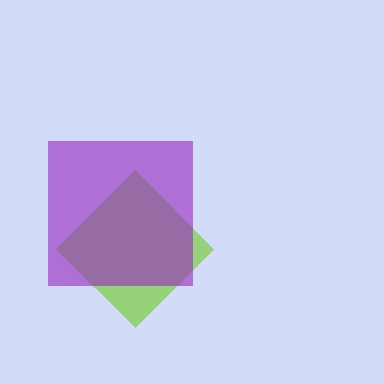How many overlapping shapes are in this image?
There are 2 overlapping shapes in the image.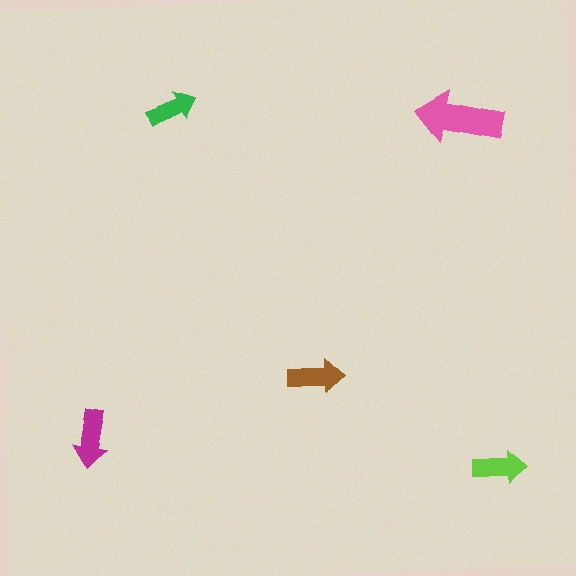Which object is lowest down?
The lime arrow is bottommost.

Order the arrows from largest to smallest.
the pink one, the magenta one, the brown one, the lime one, the green one.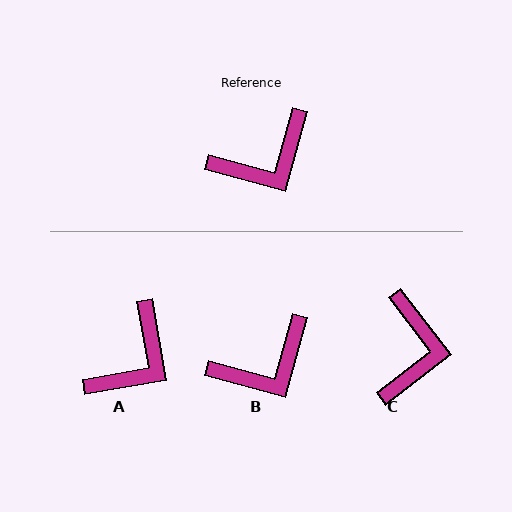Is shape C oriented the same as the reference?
No, it is off by about 53 degrees.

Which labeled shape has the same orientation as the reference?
B.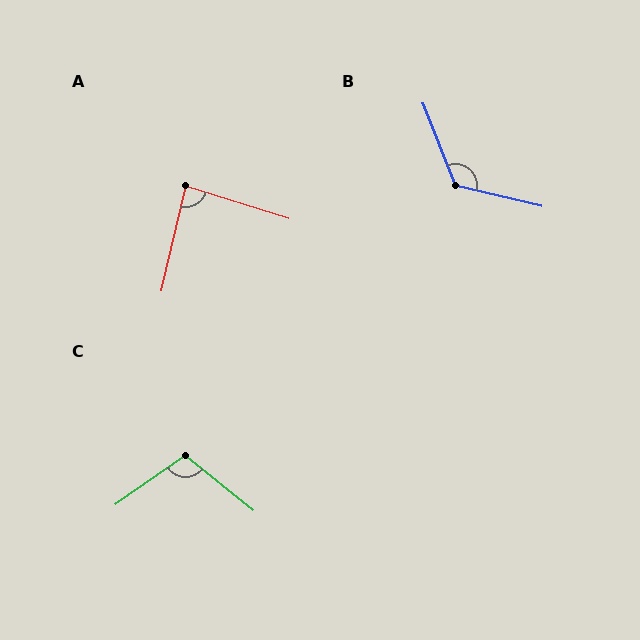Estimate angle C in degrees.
Approximately 106 degrees.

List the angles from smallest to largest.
A (86°), C (106°), B (125°).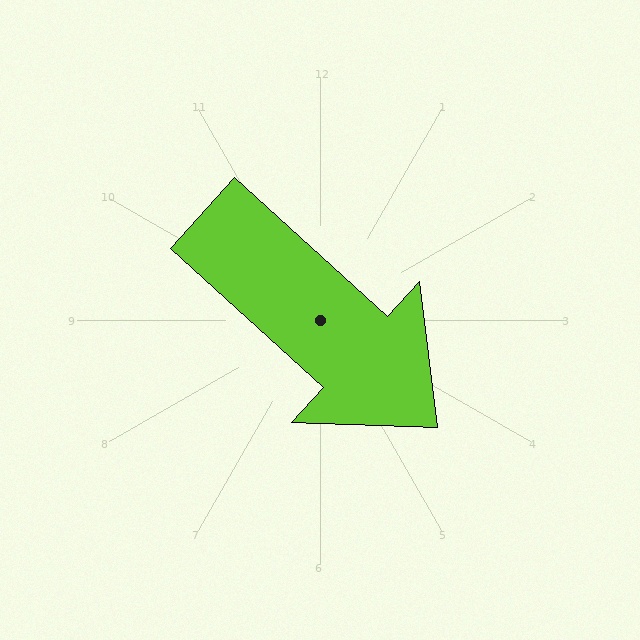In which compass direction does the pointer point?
Southeast.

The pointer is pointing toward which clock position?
Roughly 4 o'clock.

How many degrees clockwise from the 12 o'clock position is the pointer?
Approximately 132 degrees.